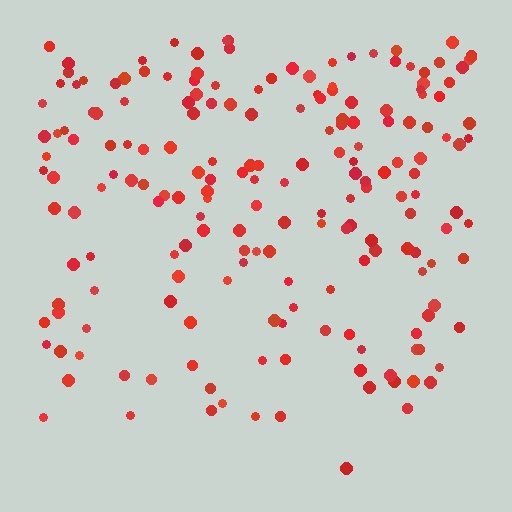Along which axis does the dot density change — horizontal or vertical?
Vertical.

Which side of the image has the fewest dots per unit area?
The bottom.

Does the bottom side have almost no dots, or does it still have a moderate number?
Still a moderate number, just noticeably fewer than the top.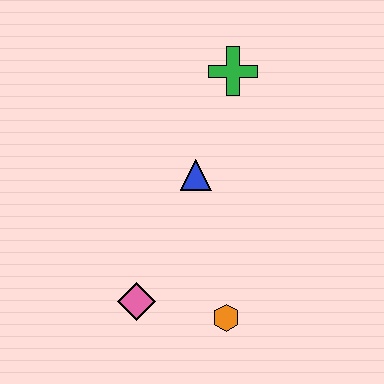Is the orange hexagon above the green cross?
No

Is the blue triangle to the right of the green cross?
No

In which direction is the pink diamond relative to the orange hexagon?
The pink diamond is to the left of the orange hexagon.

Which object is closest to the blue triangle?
The green cross is closest to the blue triangle.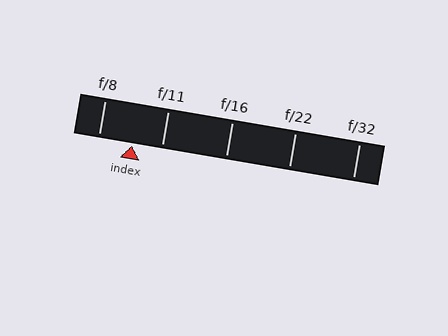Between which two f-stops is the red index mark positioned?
The index mark is between f/8 and f/11.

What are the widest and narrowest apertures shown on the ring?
The widest aperture shown is f/8 and the narrowest is f/32.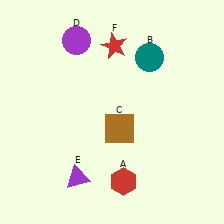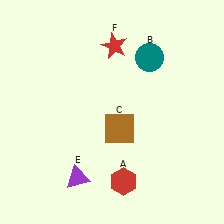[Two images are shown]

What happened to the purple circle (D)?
The purple circle (D) was removed in Image 2. It was in the top-left area of Image 1.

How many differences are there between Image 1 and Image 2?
There is 1 difference between the two images.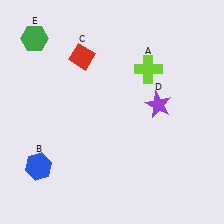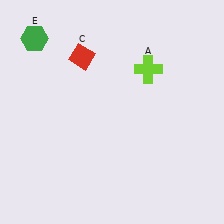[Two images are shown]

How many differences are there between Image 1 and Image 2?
There are 2 differences between the two images.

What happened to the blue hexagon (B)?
The blue hexagon (B) was removed in Image 2. It was in the bottom-left area of Image 1.